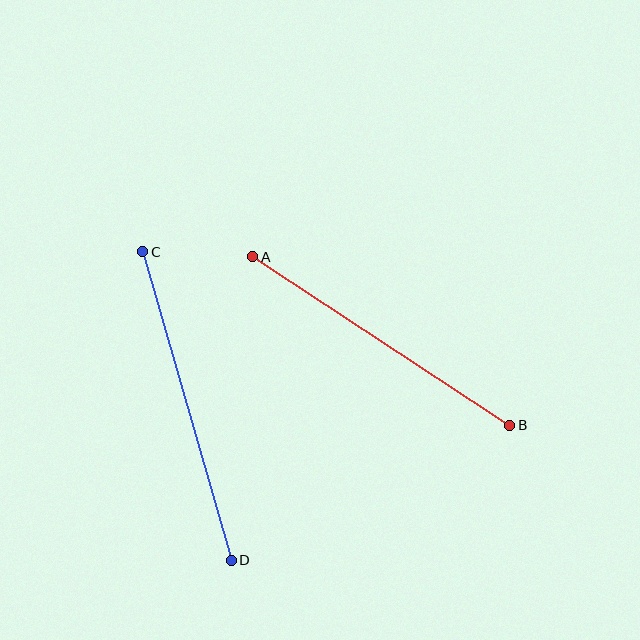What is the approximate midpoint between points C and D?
The midpoint is at approximately (187, 406) pixels.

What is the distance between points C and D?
The distance is approximately 321 pixels.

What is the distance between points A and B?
The distance is approximately 307 pixels.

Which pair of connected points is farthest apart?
Points C and D are farthest apart.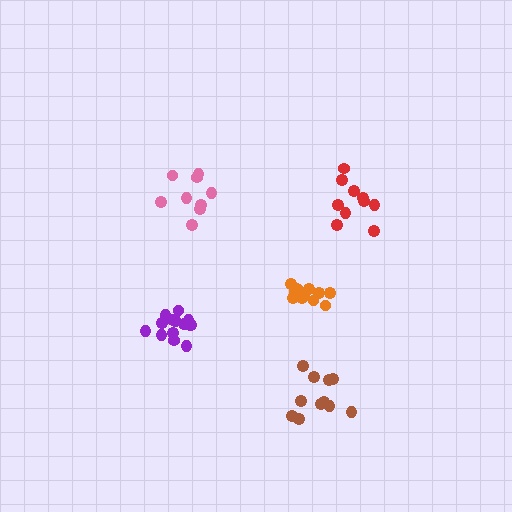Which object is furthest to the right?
The red cluster is rightmost.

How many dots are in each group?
Group 1: 15 dots, Group 2: 11 dots, Group 3: 12 dots, Group 4: 10 dots, Group 5: 9 dots (57 total).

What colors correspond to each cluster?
The clusters are colored: purple, brown, orange, red, pink.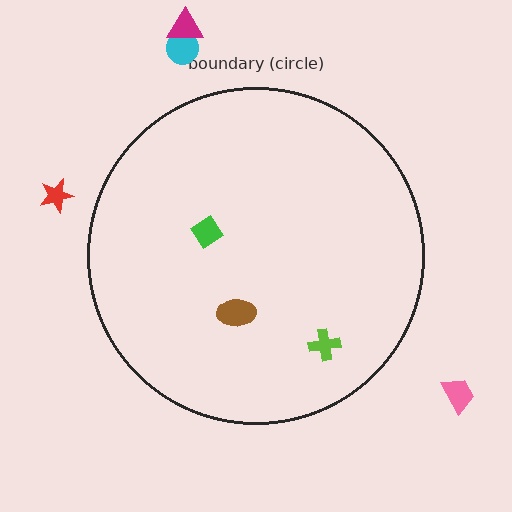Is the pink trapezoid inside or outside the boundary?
Outside.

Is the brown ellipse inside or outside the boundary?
Inside.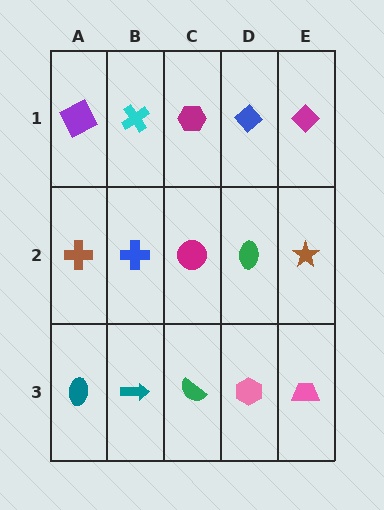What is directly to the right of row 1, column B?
A magenta hexagon.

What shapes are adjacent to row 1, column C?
A magenta circle (row 2, column C), a cyan cross (row 1, column B), a blue diamond (row 1, column D).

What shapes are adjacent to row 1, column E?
A brown star (row 2, column E), a blue diamond (row 1, column D).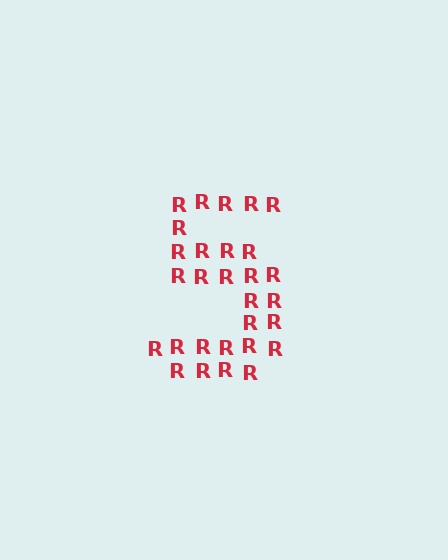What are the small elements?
The small elements are letter R's.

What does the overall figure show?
The overall figure shows the digit 5.